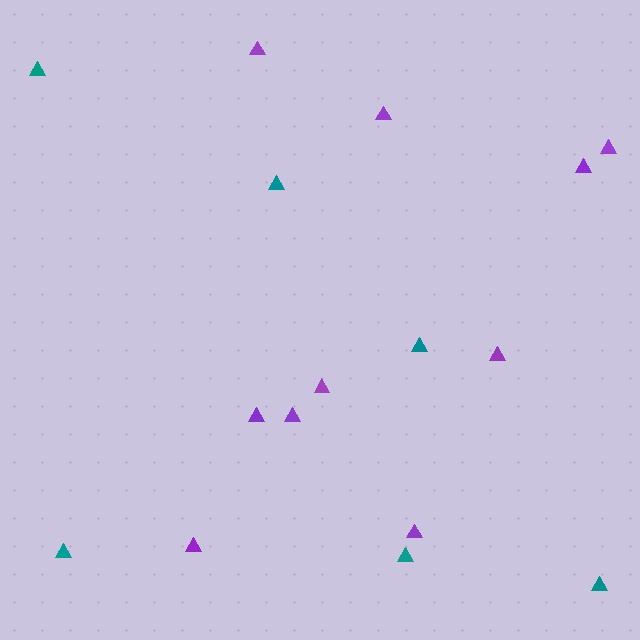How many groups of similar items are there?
There are 2 groups: one group of purple triangles (10) and one group of teal triangles (6).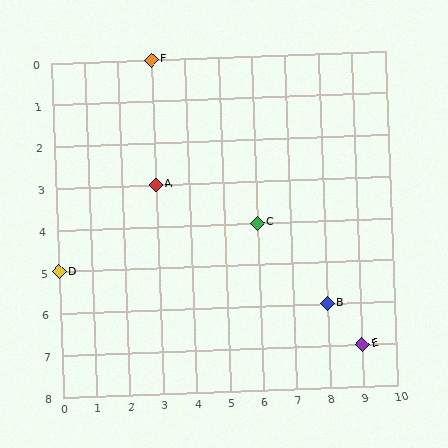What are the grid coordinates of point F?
Point F is at grid coordinates (3, 0).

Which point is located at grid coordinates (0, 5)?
Point D is at (0, 5).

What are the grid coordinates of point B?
Point B is at grid coordinates (8, 6).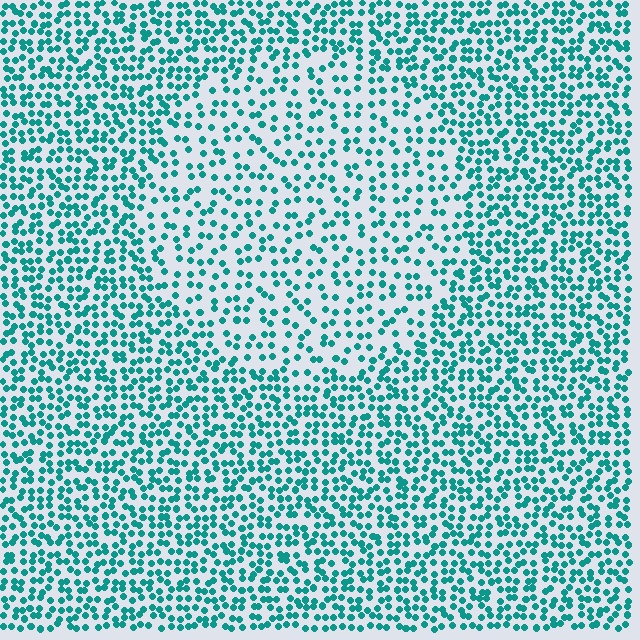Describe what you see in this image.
The image contains small teal elements arranged at two different densities. A circle-shaped region is visible where the elements are less densely packed than the surrounding area.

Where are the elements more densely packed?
The elements are more densely packed outside the circle boundary.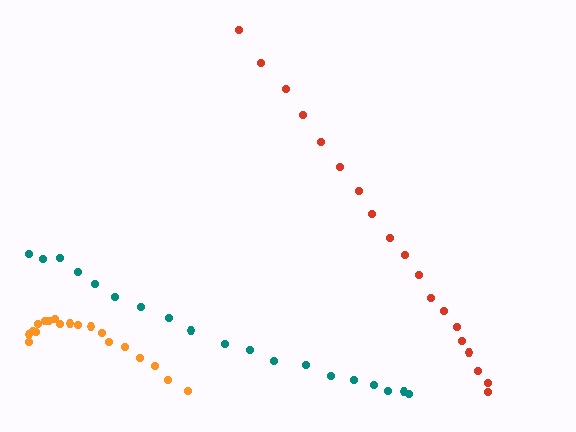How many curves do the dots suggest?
There are 3 distinct paths.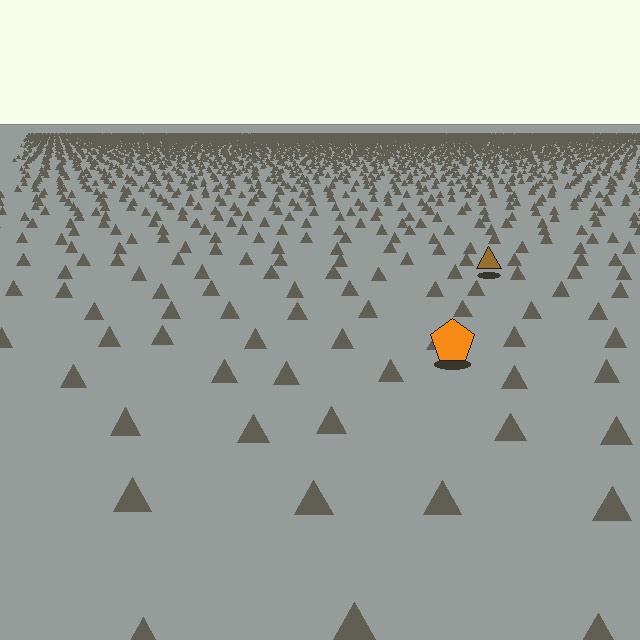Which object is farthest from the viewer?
The brown triangle is farthest from the viewer. It appears smaller and the ground texture around it is denser.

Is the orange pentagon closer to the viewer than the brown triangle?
Yes. The orange pentagon is closer — you can tell from the texture gradient: the ground texture is coarser near it.